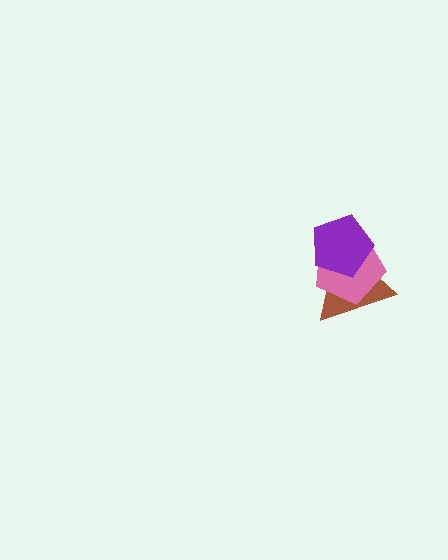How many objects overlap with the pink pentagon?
2 objects overlap with the pink pentagon.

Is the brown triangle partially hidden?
Yes, it is partially covered by another shape.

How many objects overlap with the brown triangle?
2 objects overlap with the brown triangle.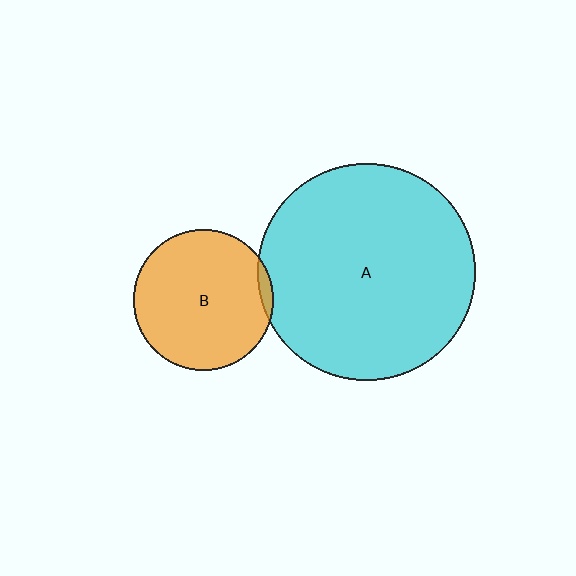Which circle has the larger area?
Circle A (cyan).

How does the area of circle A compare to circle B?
Approximately 2.4 times.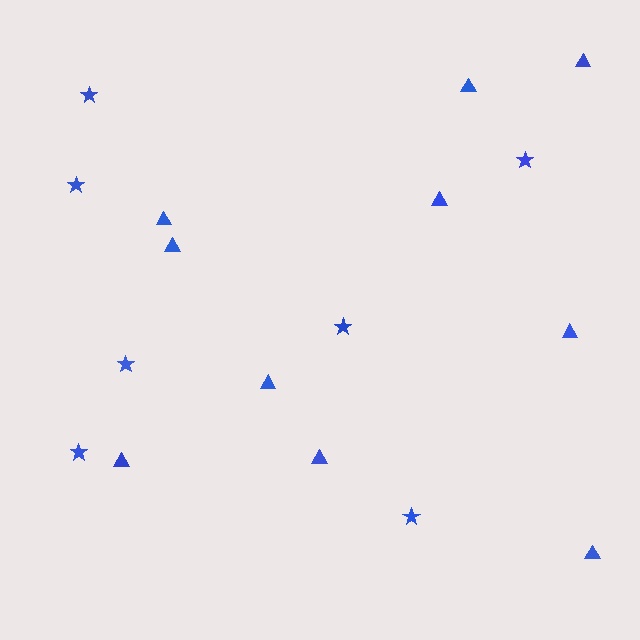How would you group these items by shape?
There are 2 groups: one group of triangles (10) and one group of stars (7).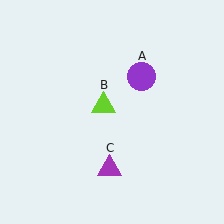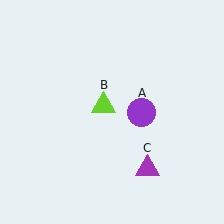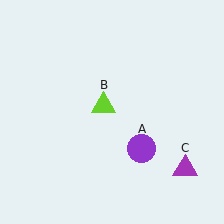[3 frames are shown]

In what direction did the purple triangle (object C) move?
The purple triangle (object C) moved right.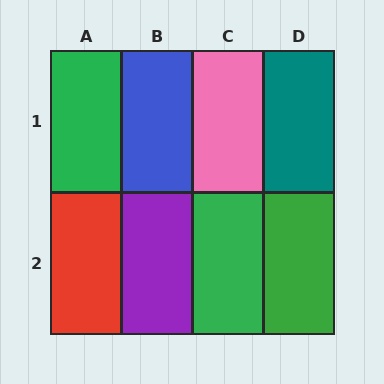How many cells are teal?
1 cell is teal.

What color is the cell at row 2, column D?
Green.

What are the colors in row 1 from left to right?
Green, blue, pink, teal.